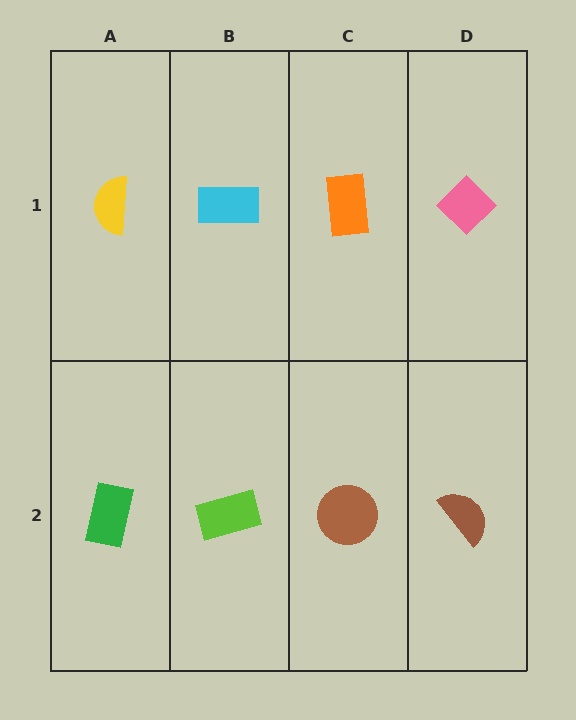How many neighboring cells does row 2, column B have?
3.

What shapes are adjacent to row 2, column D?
A pink diamond (row 1, column D), a brown circle (row 2, column C).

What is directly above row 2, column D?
A pink diamond.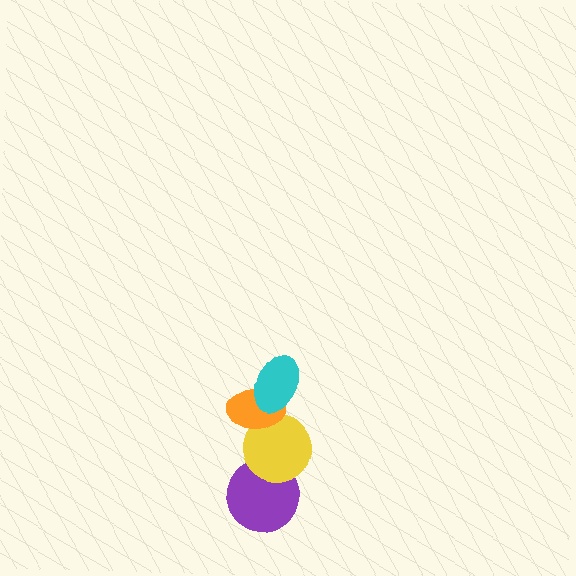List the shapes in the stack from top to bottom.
From top to bottom: the cyan ellipse, the orange ellipse, the yellow circle, the purple circle.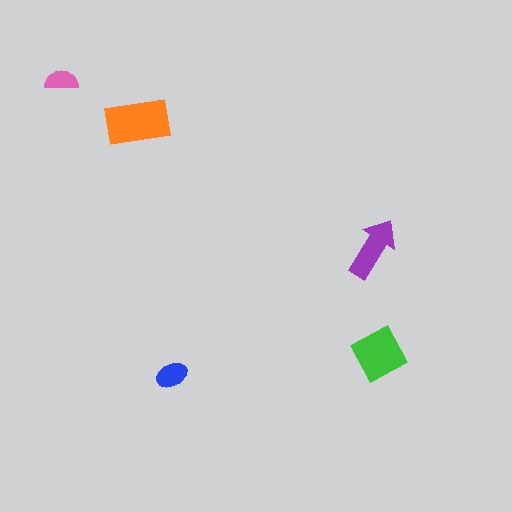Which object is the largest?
The orange rectangle.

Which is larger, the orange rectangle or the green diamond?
The orange rectangle.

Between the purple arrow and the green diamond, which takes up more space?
The green diamond.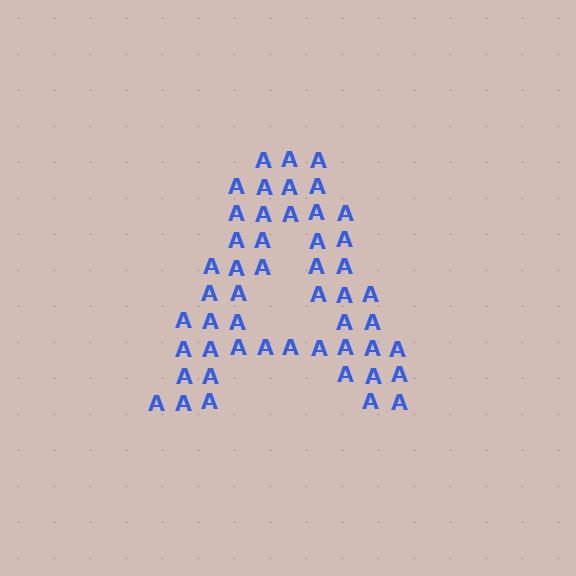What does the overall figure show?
The overall figure shows the letter A.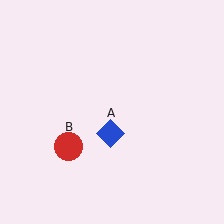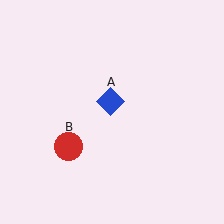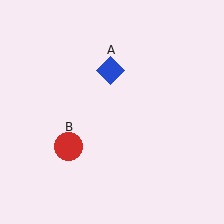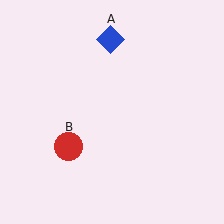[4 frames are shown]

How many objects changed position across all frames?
1 object changed position: blue diamond (object A).